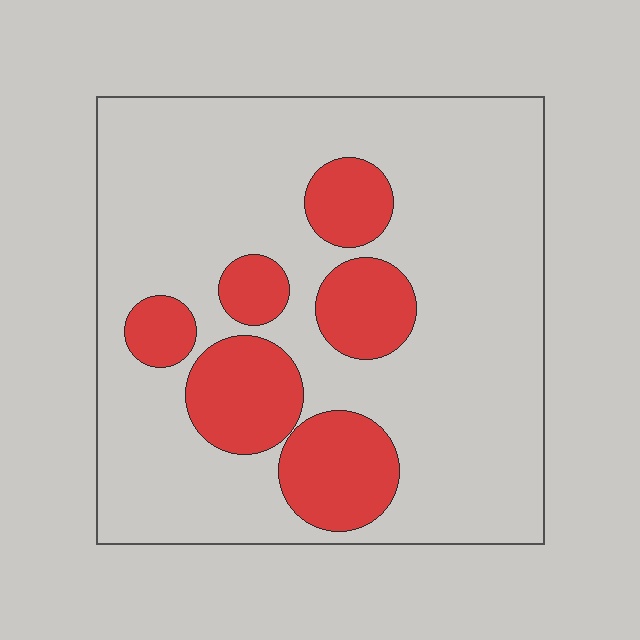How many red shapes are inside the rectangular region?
6.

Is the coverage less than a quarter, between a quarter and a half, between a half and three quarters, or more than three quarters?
Less than a quarter.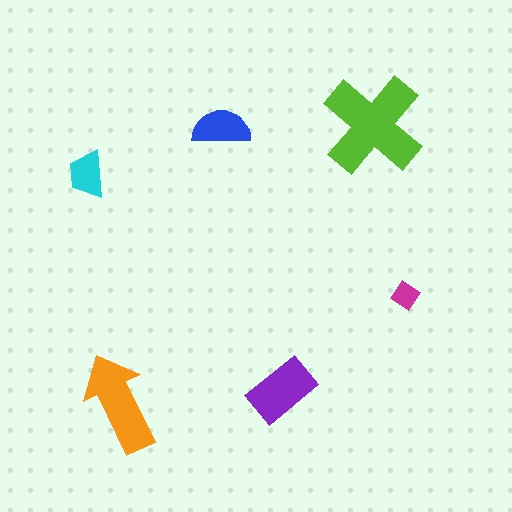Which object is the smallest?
The magenta diamond.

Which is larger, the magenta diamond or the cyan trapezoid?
The cyan trapezoid.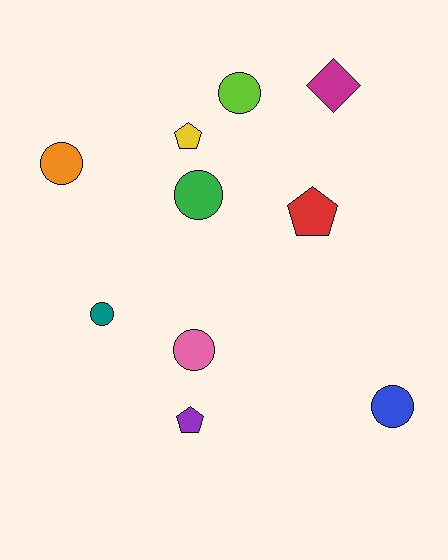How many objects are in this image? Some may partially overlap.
There are 10 objects.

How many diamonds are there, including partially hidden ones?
There is 1 diamond.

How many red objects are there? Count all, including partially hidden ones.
There is 1 red object.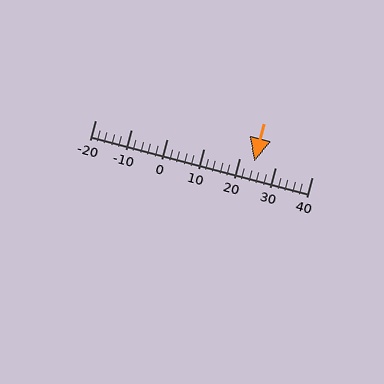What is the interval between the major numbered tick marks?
The major tick marks are spaced 10 units apart.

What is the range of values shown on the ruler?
The ruler shows values from -20 to 40.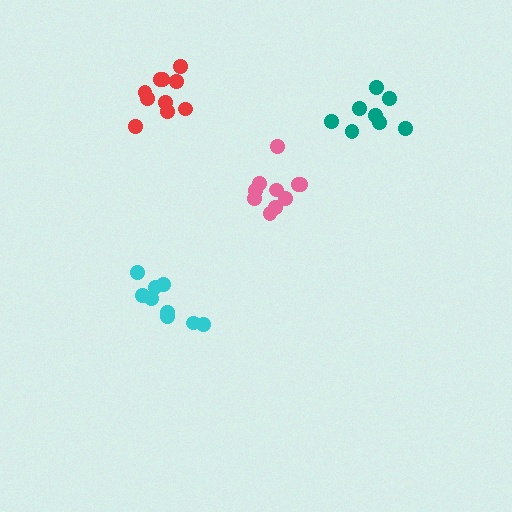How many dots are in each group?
Group 1: 10 dots, Group 2: 9 dots, Group 3: 8 dots, Group 4: 10 dots (37 total).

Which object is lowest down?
The cyan cluster is bottommost.